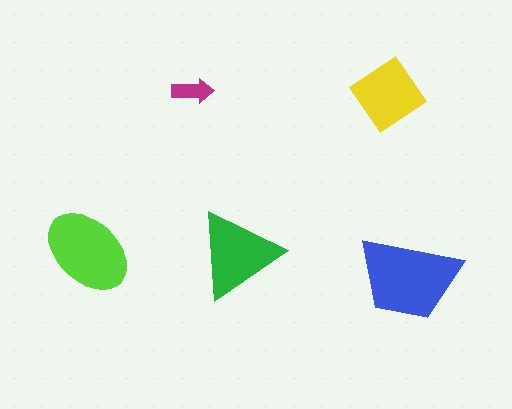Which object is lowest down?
The blue trapezoid is bottommost.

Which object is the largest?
The blue trapezoid.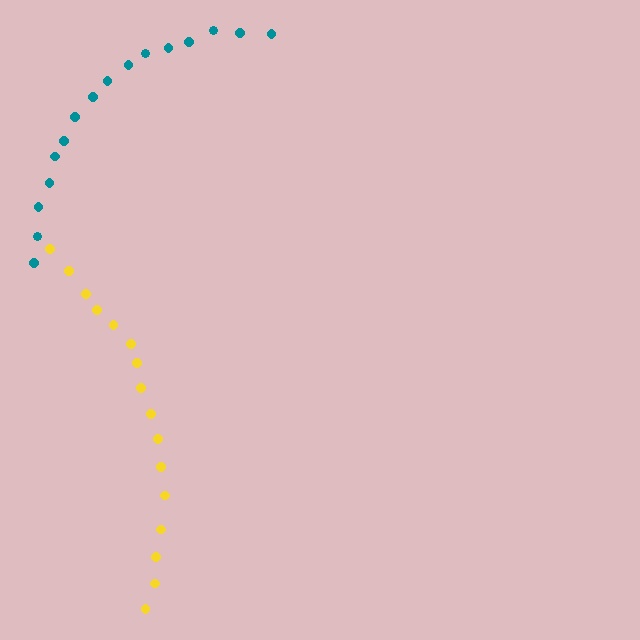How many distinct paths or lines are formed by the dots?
There are 2 distinct paths.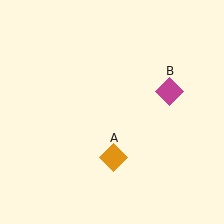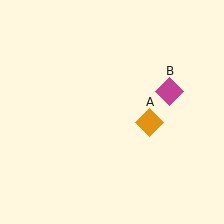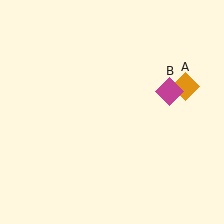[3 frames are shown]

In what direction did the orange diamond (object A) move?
The orange diamond (object A) moved up and to the right.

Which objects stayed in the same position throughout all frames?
Magenta diamond (object B) remained stationary.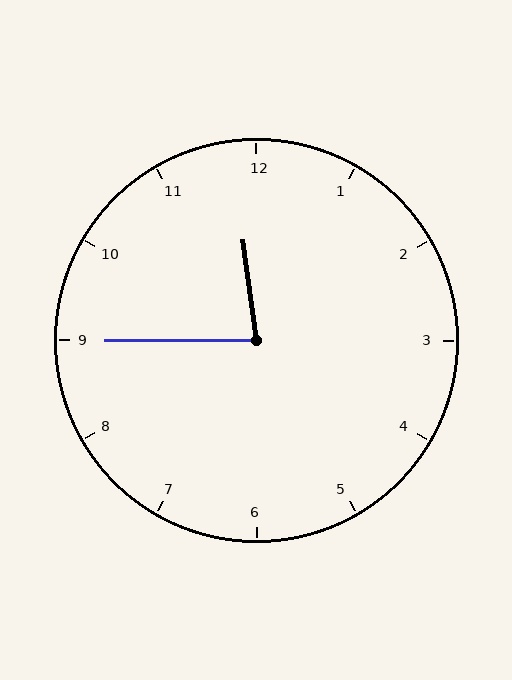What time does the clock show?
11:45.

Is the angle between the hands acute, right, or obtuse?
It is acute.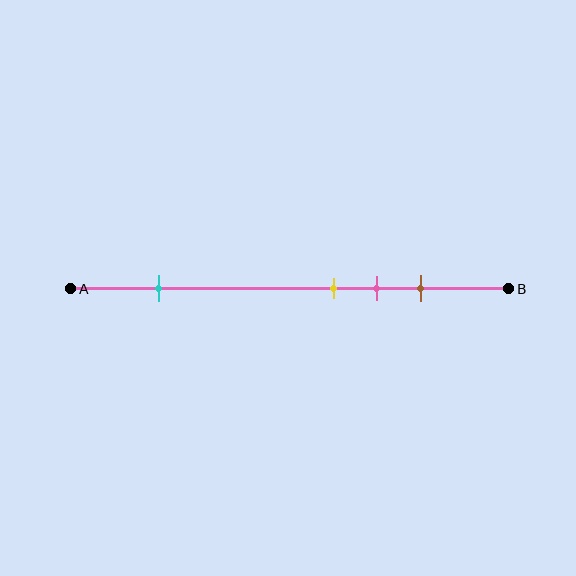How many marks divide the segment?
There are 4 marks dividing the segment.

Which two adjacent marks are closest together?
The yellow and pink marks are the closest adjacent pair.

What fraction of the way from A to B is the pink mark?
The pink mark is approximately 70% (0.7) of the way from A to B.